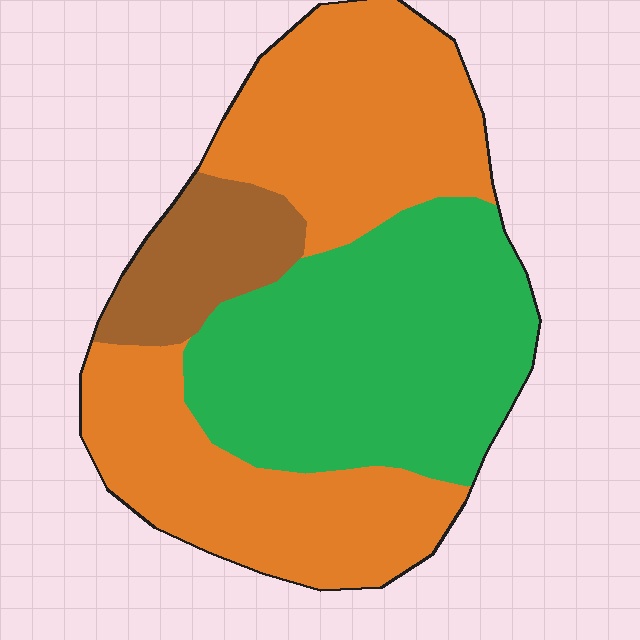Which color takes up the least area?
Brown, at roughly 10%.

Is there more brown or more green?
Green.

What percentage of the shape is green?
Green covers roughly 40% of the shape.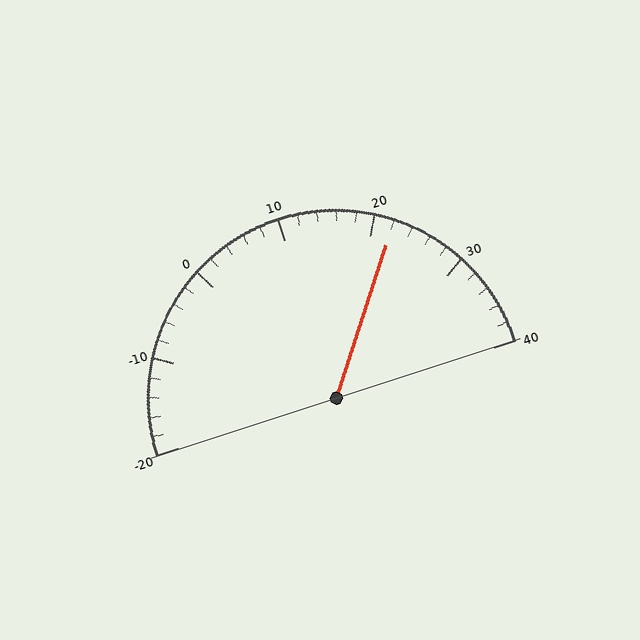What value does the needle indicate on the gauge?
The needle indicates approximately 22.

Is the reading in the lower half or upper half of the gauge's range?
The reading is in the upper half of the range (-20 to 40).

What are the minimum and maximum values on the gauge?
The gauge ranges from -20 to 40.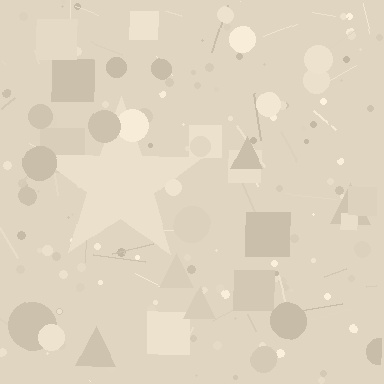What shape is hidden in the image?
A star is hidden in the image.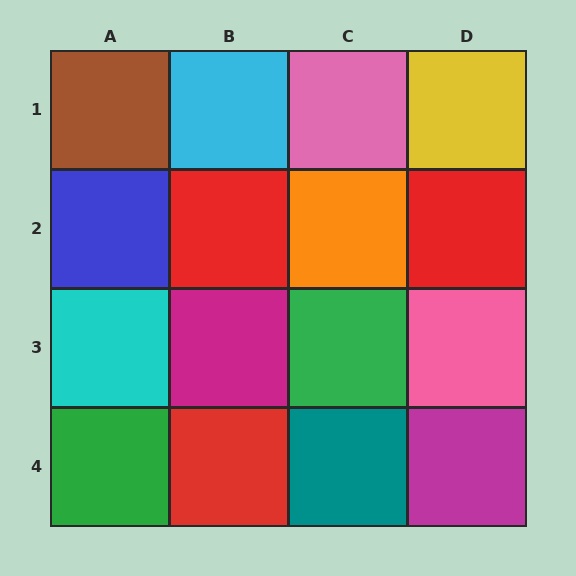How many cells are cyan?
2 cells are cyan.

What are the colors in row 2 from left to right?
Blue, red, orange, red.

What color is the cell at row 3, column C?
Green.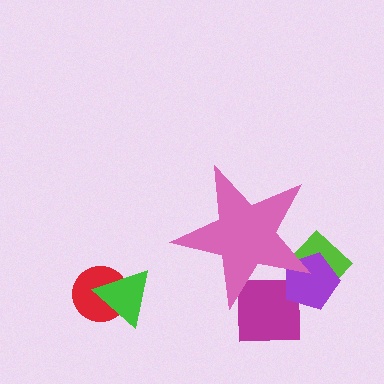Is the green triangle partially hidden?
No, the green triangle is fully visible.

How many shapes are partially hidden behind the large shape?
3 shapes are partially hidden.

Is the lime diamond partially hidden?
Yes, the lime diamond is partially hidden behind the pink star.